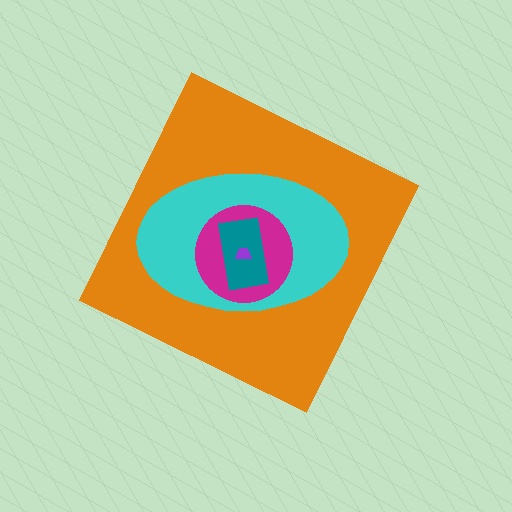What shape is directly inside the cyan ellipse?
The magenta circle.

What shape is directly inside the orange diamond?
The cyan ellipse.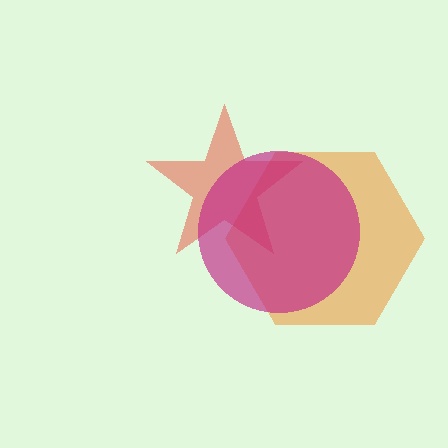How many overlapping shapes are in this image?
There are 3 overlapping shapes in the image.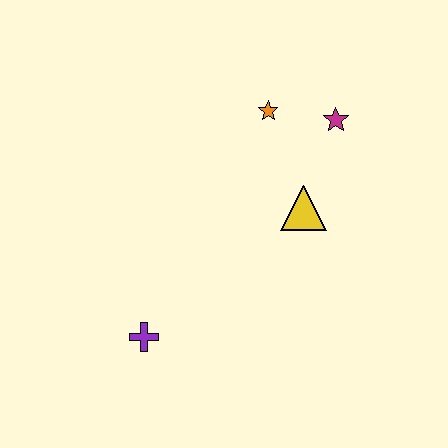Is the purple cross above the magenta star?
No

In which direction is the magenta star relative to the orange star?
The magenta star is to the right of the orange star.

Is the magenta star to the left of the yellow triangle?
No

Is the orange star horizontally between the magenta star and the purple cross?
Yes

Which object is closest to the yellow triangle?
The magenta star is closest to the yellow triangle.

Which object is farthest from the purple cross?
The magenta star is farthest from the purple cross.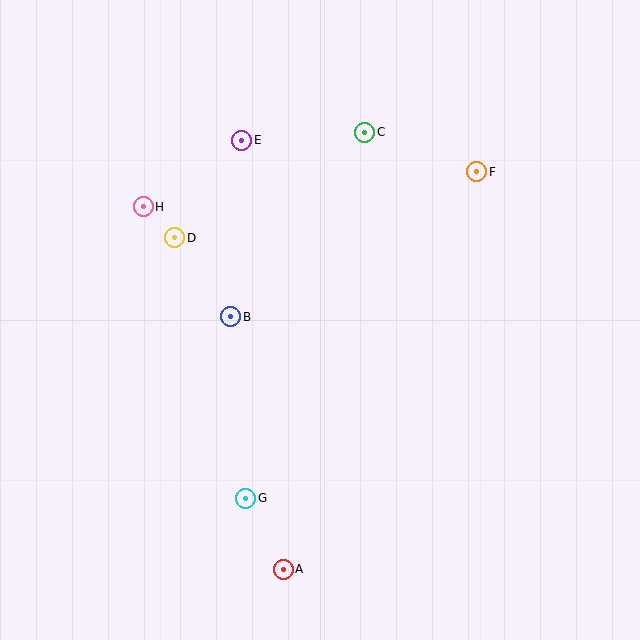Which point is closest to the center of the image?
Point B at (231, 317) is closest to the center.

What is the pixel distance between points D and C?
The distance between D and C is 218 pixels.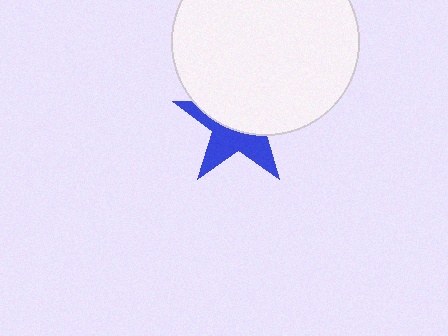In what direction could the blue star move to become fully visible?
The blue star could move down. That would shift it out from behind the white circle entirely.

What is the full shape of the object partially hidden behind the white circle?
The partially hidden object is a blue star.